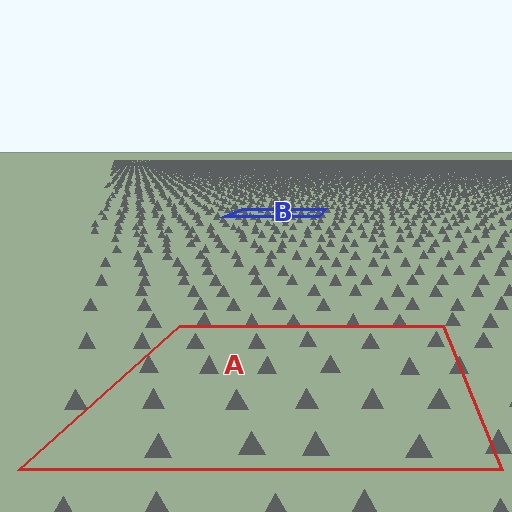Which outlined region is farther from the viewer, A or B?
Region B is farther from the viewer — the texture elements inside it appear smaller and more densely packed.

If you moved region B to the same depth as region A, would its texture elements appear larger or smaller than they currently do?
They would appear larger. At a closer depth, the same texture elements are projected at a bigger on-screen size.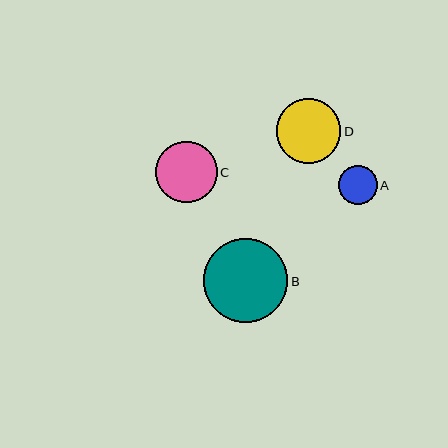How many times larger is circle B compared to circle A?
Circle B is approximately 2.2 times the size of circle A.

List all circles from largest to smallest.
From largest to smallest: B, D, C, A.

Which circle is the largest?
Circle B is the largest with a size of approximately 84 pixels.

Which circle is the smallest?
Circle A is the smallest with a size of approximately 38 pixels.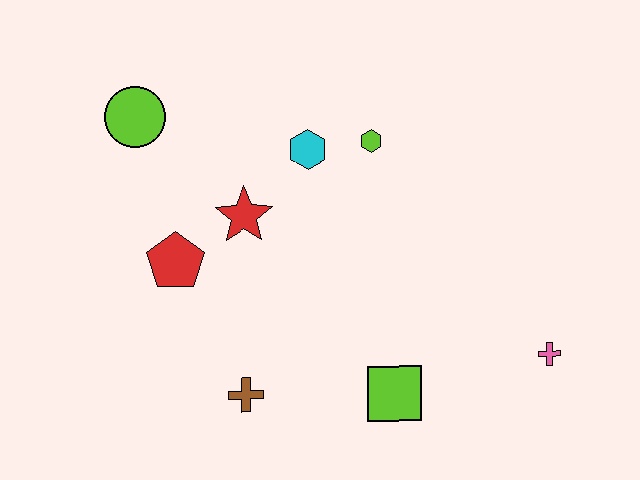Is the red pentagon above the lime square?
Yes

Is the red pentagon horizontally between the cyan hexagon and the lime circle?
Yes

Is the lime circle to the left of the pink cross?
Yes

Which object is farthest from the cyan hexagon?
The pink cross is farthest from the cyan hexagon.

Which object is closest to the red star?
The red pentagon is closest to the red star.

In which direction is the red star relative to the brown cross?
The red star is above the brown cross.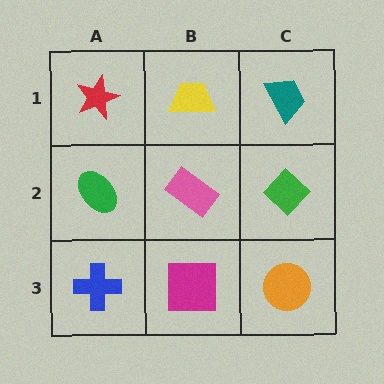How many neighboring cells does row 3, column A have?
2.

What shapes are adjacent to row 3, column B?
A pink rectangle (row 2, column B), a blue cross (row 3, column A), an orange circle (row 3, column C).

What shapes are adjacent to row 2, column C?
A teal trapezoid (row 1, column C), an orange circle (row 3, column C), a pink rectangle (row 2, column B).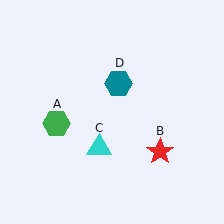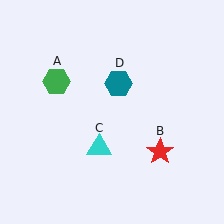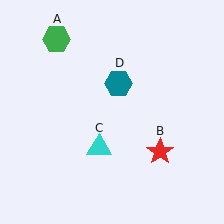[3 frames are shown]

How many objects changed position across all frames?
1 object changed position: green hexagon (object A).